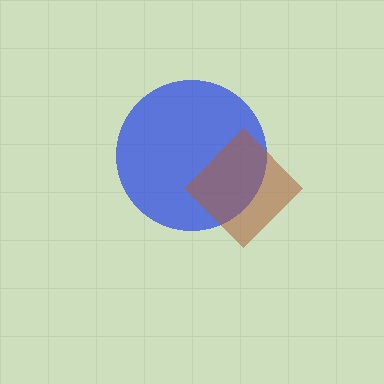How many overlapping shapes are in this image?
There are 2 overlapping shapes in the image.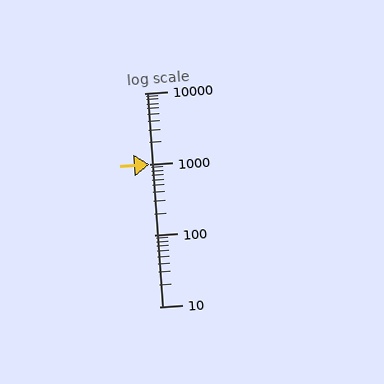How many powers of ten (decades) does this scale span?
The scale spans 3 decades, from 10 to 10000.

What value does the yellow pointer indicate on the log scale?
The pointer indicates approximately 1000.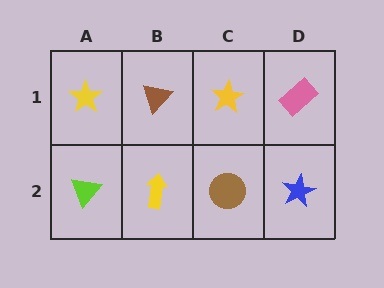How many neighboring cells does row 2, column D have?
2.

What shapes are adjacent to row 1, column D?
A blue star (row 2, column D), a yellow star (row 1, column C).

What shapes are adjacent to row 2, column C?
A yellow star (row 1, column C), a yellow arrow (row 2, column B), a blue star (row 2, column D).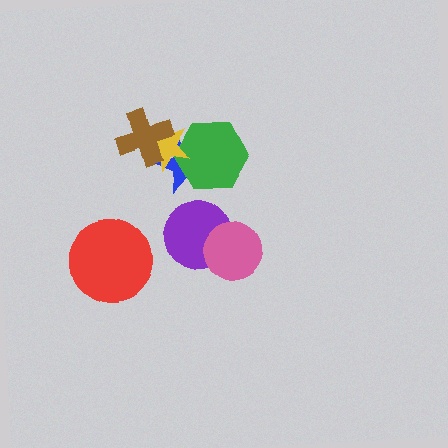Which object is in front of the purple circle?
The pink circle is in front of the purple circle.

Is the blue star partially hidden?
Yes, it is partially covered by another shape.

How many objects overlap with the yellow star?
3 objects overlap with the yellow star.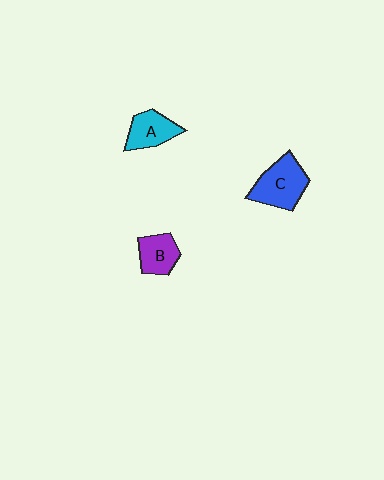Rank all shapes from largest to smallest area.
From largest to smallest: C (blue), A (cyan), B (purple).